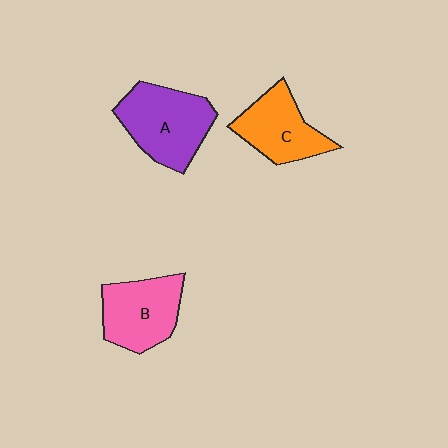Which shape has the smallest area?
Shape C (orange).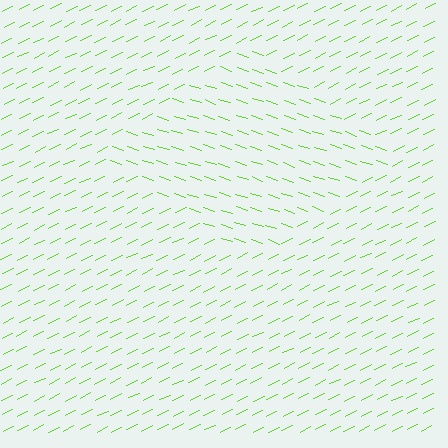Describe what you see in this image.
The image is filled with small lime line segments. A diamond region in the image has lines oriented differently from the surrounding lines, creating a visible texture boundary.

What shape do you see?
I see a diamond.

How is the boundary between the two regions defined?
The boundary is defined purely by a change in line orientation (approximately 45 degrees difference). All lines are the same color and thickness.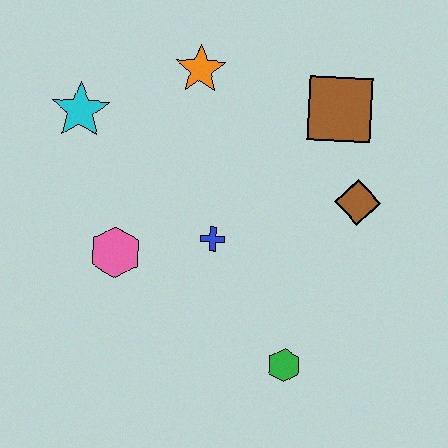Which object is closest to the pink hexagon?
The blue cross is closest to the pink hexagon.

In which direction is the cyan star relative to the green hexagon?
The cyan star is above the green hexagon.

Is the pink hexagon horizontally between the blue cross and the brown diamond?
No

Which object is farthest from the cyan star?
The green hexagon is farthest from the cyan star.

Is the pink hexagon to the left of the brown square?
Yes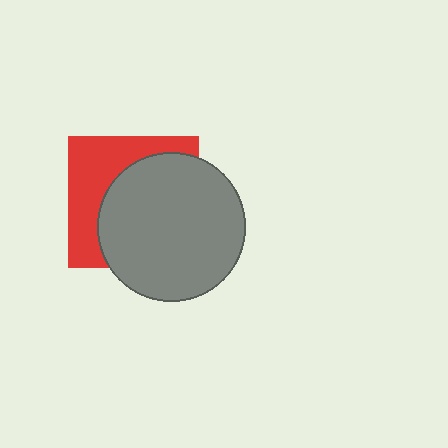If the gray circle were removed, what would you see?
You would see the complete red square.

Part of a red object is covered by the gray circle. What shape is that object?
It is a square.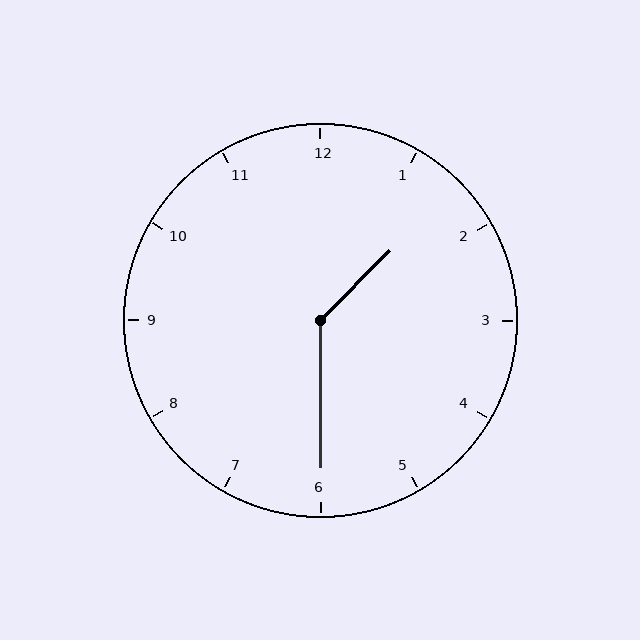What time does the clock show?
1:30.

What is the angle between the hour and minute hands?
Approximately 135 degrees.